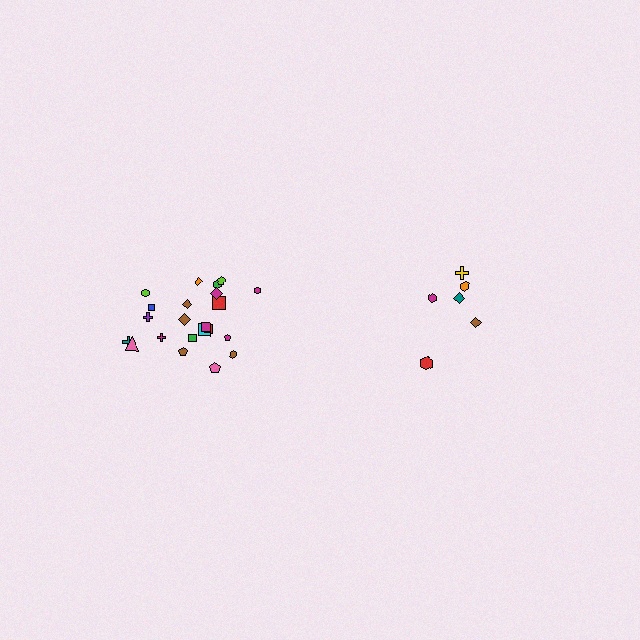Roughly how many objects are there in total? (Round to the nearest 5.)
Roughly 30 objects in total.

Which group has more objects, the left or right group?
The left group.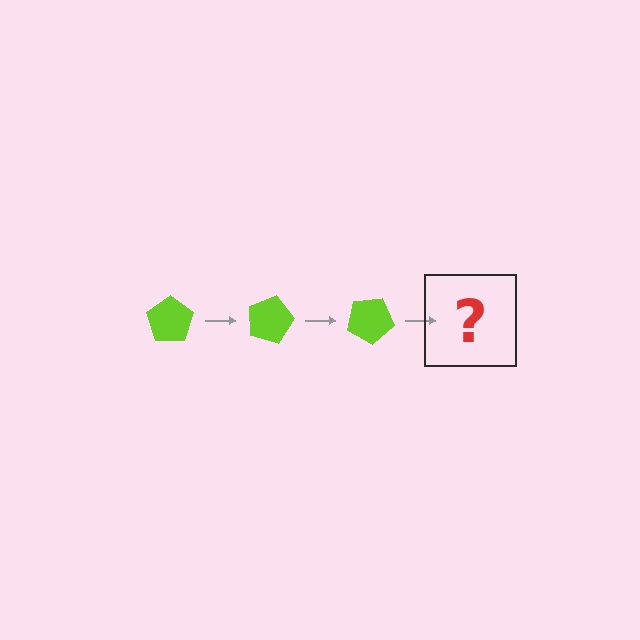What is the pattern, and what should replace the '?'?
The pattern is that the pentagon rotates 15 degrees each step. The '?' should be a lime pentagon rotated 45 degrees.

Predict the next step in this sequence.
The next step is a lime pentagon rotated 45 degrees.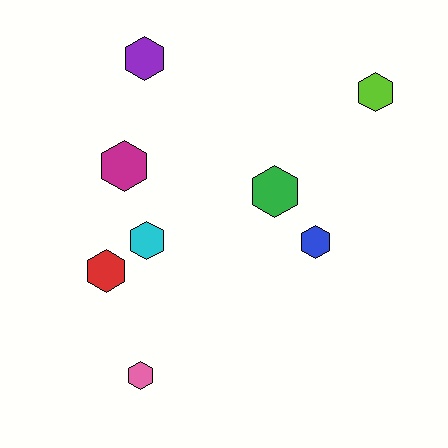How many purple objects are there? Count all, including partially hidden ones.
There is 1 purple object.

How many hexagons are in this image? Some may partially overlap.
There are 8 hexagons.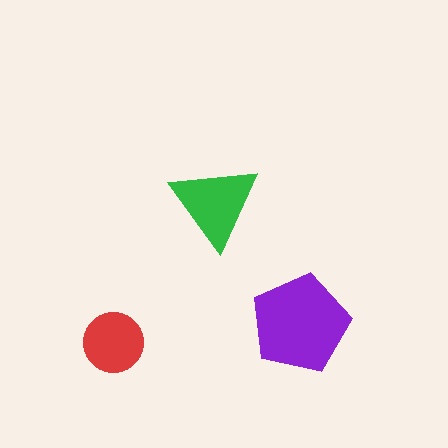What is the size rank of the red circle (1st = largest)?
3rd.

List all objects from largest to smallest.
The purple pentagon, the green triangle, the red circle.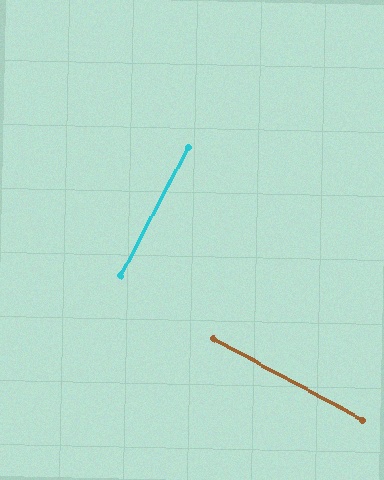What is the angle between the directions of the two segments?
Approximately 89 degrees.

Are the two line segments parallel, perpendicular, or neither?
Perpendicular — they meet at approximately 89°.